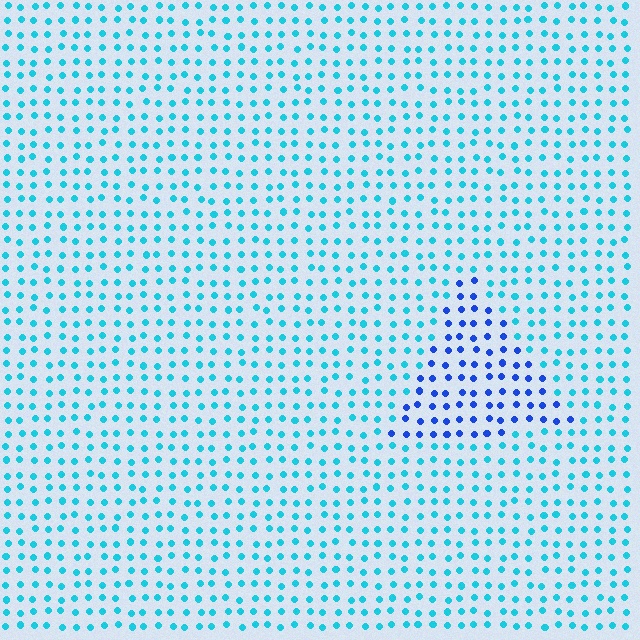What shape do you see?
I see a triangle.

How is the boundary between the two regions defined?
The boundary is defined purely by a slight shift in hue (about 41 degrees). Spacing, size, and orientation are identical on both sides.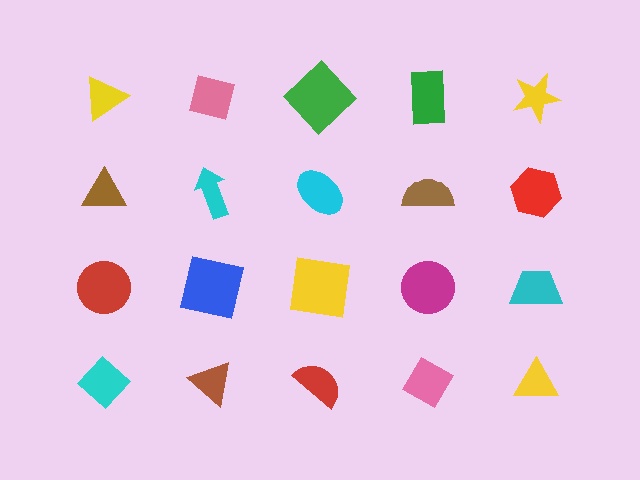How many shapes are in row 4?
5 shapes.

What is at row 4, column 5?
A yellow triangle.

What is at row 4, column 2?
A brown triangle.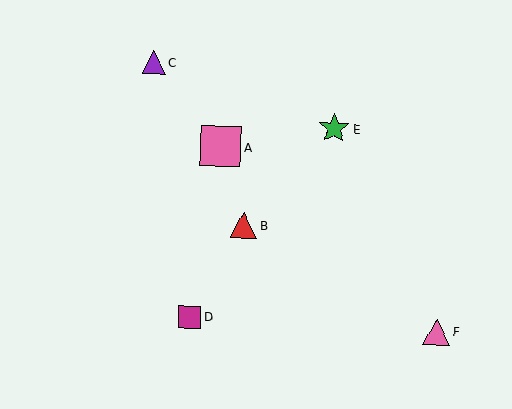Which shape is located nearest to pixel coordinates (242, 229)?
The red triangle (labeled B) at (244, 225) is nearest to that location.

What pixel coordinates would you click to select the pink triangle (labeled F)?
Click at (437, 332) to select the pink triangle F.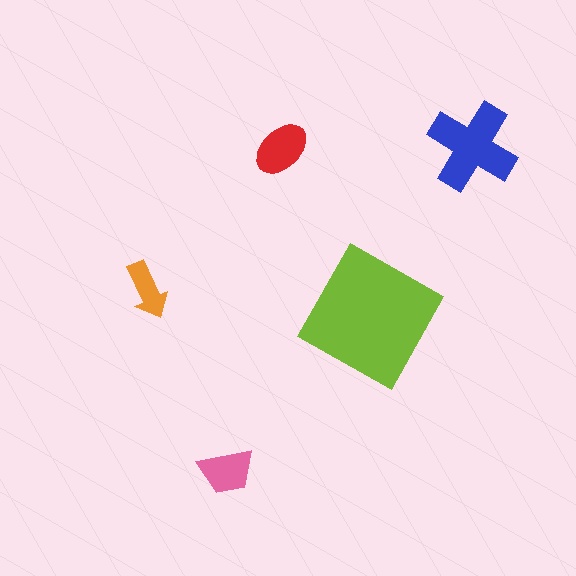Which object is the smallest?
The orange arrow.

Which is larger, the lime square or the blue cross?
The lime square.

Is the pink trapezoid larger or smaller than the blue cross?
Smaller.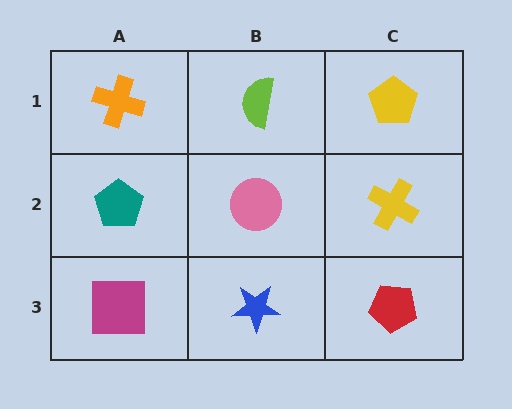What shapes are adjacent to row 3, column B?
A pink circle (row 2, column B), a magenta square (row 3, column A), a red pentagon (row 3, column C).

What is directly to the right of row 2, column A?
A pink circle.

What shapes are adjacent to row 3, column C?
A yellow cross (row 2, column C), a blue star (row 3, column B).